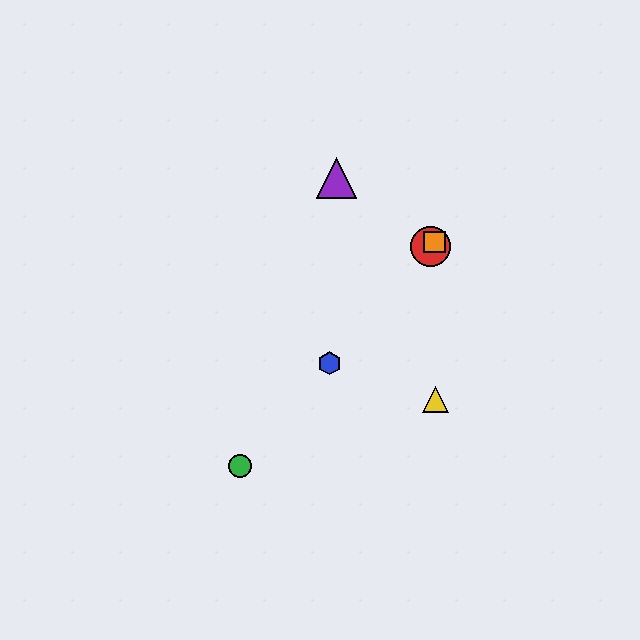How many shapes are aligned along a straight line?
4 shapes (the red circle, the blue hexagon, the green circle, the orange square) are aligned along a straight line.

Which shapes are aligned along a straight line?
The red circle, the blue hexagon, the green circle, the orange square are aligned along a straight line.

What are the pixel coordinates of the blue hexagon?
The blue hexagon is at (329, 363).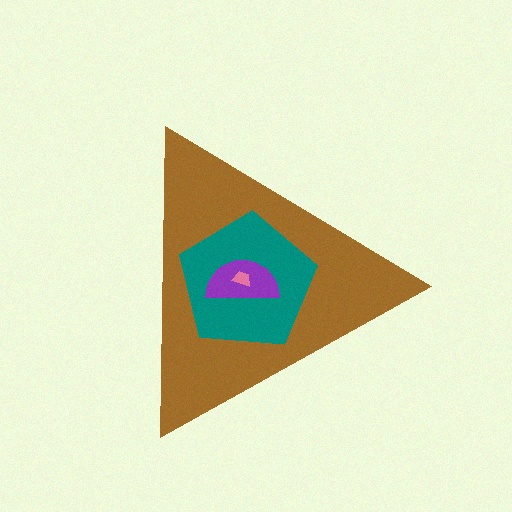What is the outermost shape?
The brown triangle.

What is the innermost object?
The pink trapezoid.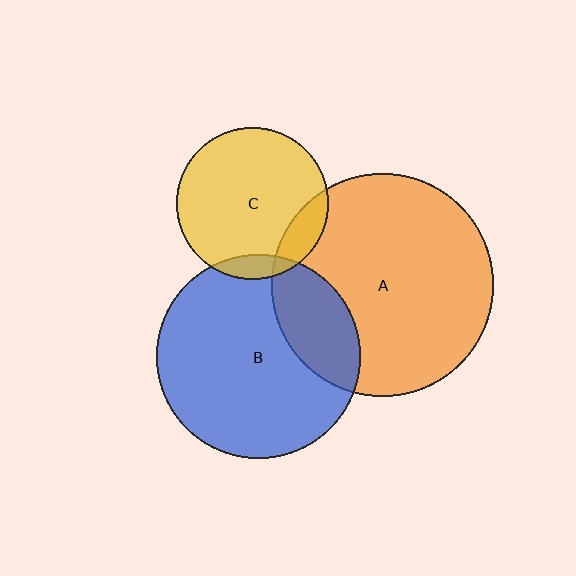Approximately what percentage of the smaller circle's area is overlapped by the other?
Approximately 10%.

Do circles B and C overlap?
Yes.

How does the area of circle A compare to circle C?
Approximately 2.1 times.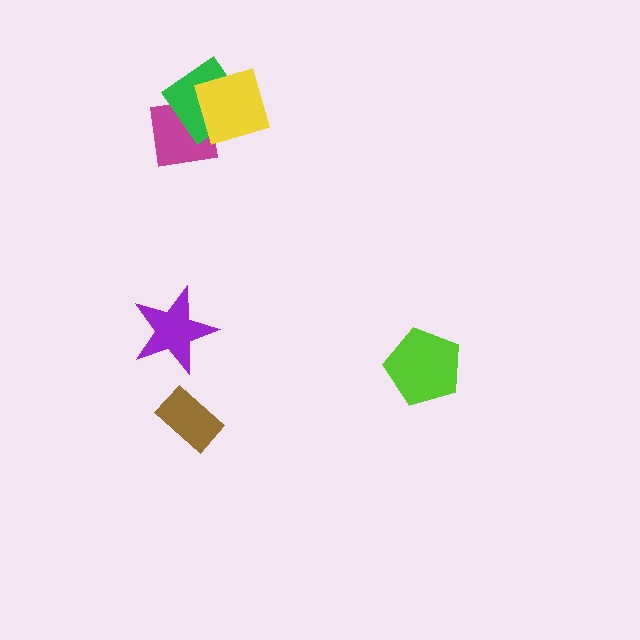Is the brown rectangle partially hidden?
No, no other shape covers it.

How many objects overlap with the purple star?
0 objects overlap with the purple star.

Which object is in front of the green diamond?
The yellow square is in front of the green diamond.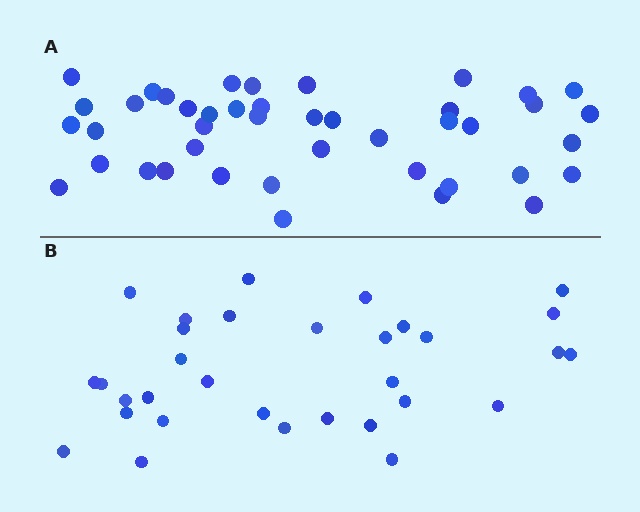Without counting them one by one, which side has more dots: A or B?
Region A (the top region) has more dots.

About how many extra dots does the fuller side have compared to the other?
Region A has roughly 12 or so more dots than region B.